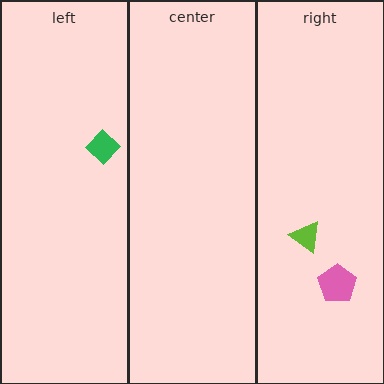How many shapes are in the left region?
1.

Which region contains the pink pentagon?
The right region.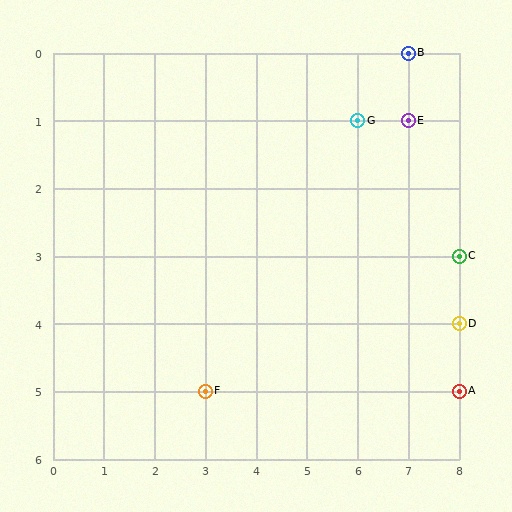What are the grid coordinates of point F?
Point F is at grid coordinates (3, 5).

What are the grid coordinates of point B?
Point B is at grid coordinates (7, 0).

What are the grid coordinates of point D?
Point D is at grid coordinates (8, 4).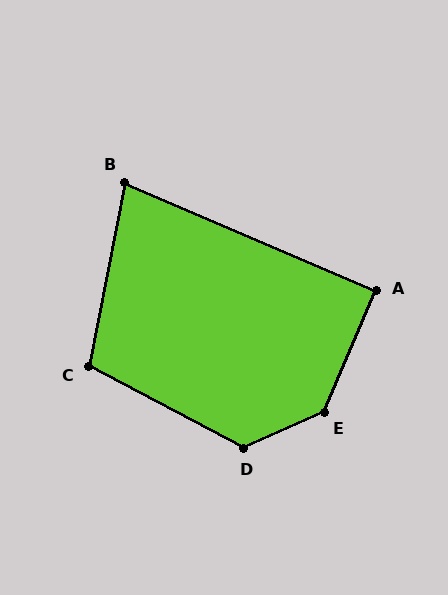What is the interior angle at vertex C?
Approximately 107 degrees (obtuse).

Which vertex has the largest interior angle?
E, at approximately 137 degrees.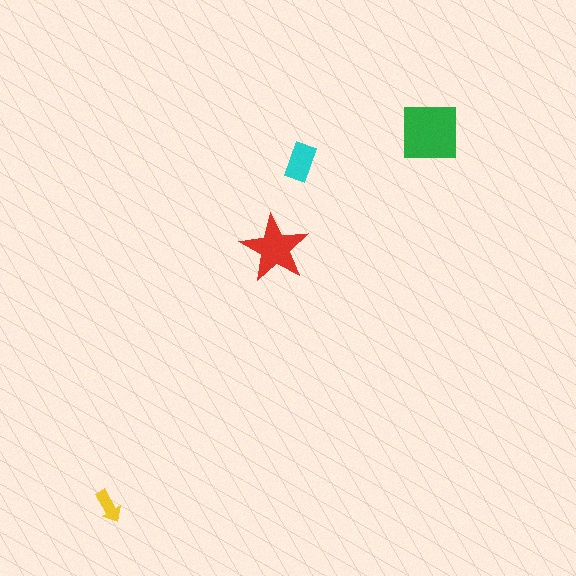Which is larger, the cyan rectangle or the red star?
The red star.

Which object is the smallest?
The yellow arrow.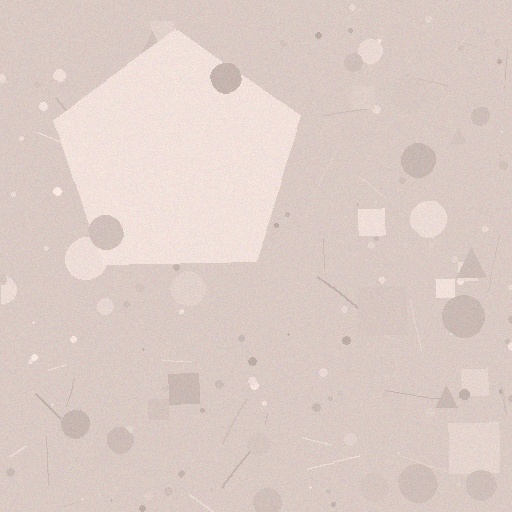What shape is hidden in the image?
A pentagon is hidden in the image.